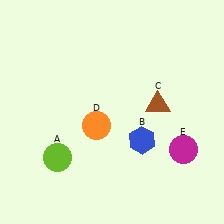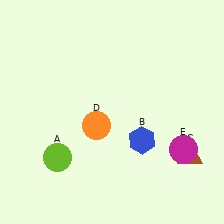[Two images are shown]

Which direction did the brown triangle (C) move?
The brown triangle (C) moved down.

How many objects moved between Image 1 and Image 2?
1 object moved between the two images.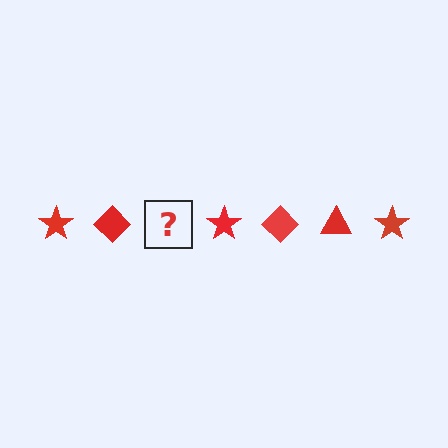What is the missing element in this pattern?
The missing element is a red triangle.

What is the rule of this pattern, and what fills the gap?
The rule is that the pattern cycles through star, diamond, triangle shapes in red. The gap should be filled with a red triangle.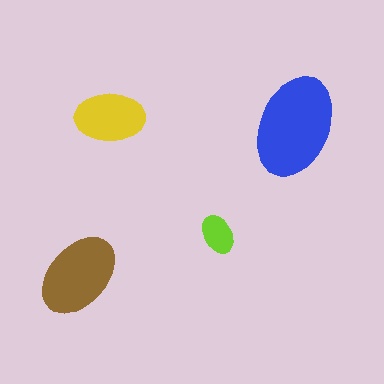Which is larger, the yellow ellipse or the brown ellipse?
The brown one.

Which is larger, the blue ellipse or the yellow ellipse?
The blue one.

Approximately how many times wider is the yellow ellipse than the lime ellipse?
About 1.5 times wider.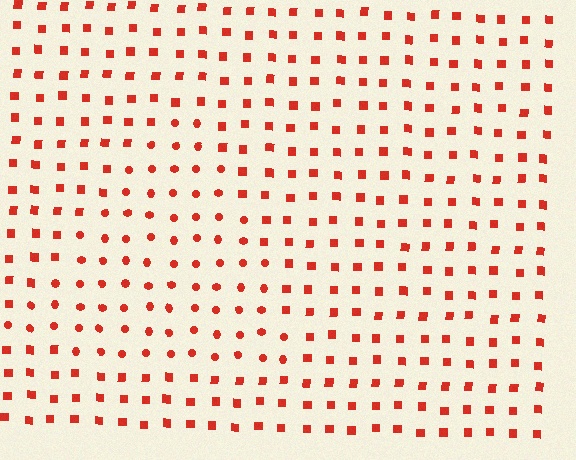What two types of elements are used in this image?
The image uses circles inside the triangle region and squares outside it.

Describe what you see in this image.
The image is filled with small red elements arranged in a uniform grid. A triangle-shaped region contains circles, while the surrounding area contains squares. The boundary is defined purely by the change in element shape.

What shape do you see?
I see a triangle.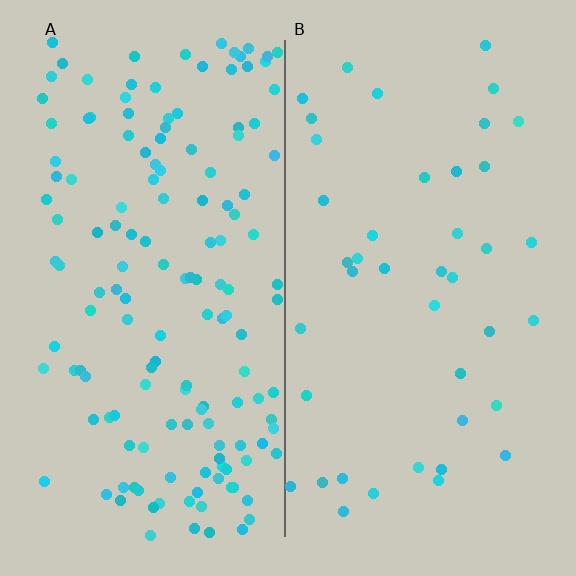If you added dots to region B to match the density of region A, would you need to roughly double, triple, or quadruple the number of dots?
Approximately triple.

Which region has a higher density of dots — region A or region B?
A (the left).